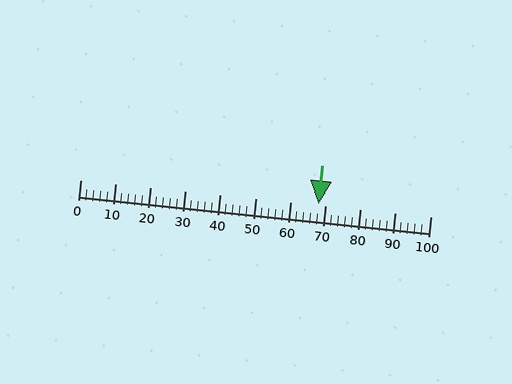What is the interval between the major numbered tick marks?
The major tick marks are spaced 10 units apart.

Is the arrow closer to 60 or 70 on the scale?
The arrow is closer to 70.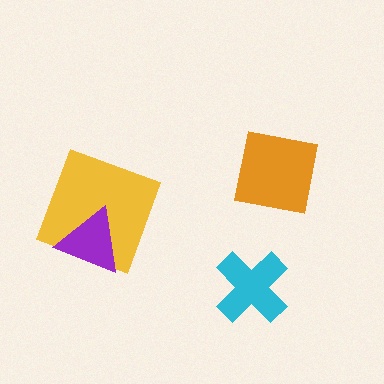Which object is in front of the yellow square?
The purple triangle is in front of the yellow square.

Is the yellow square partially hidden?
Yes, it is partially covered by another shape.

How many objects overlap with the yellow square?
1 object overlaps with the yellow square.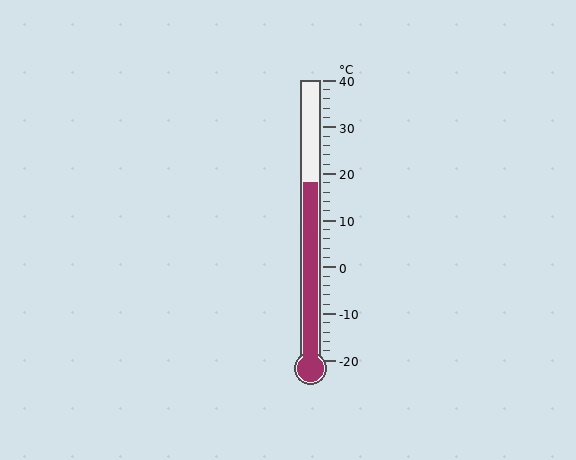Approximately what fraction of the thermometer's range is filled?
The thermometer is filled to approximately 65% of its range.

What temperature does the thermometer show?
The thermometer shows approximately 18°C.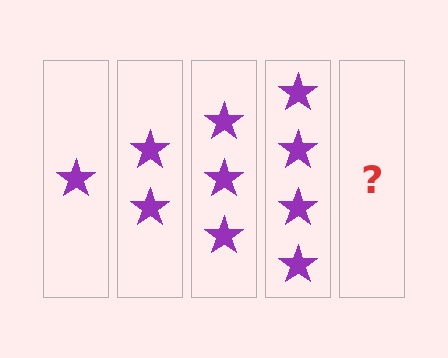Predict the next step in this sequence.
The next step is 5 stars.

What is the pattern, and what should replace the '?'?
The pattern is that each step adds one more star. The '?' should be 5 stars.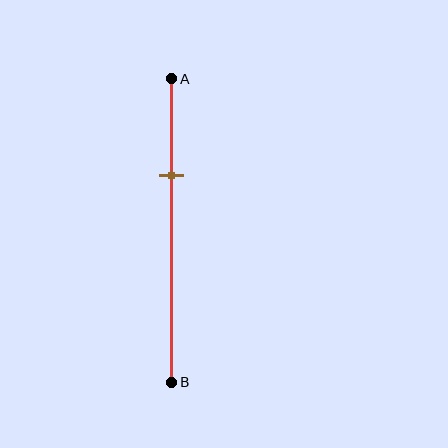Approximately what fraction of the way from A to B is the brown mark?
The brown mark is approximately 30% of the way from A to B.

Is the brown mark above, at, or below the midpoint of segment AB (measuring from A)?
The brown mark is above the midpoint of segment AB.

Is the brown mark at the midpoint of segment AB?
No, the mark is at about 30% from A, not at the 50% midpoint.